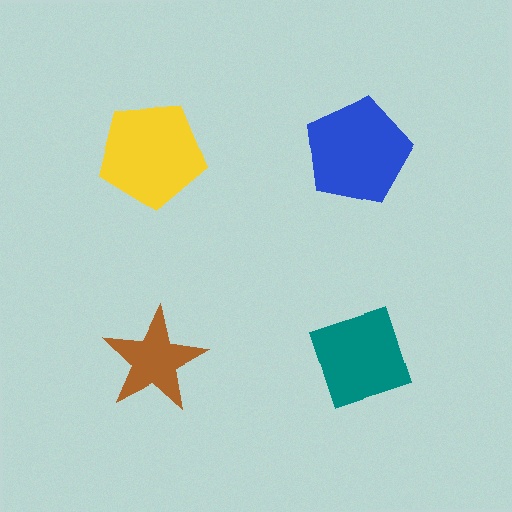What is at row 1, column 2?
A blue pentagon.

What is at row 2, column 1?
A brown star.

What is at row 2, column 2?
A teal diamond.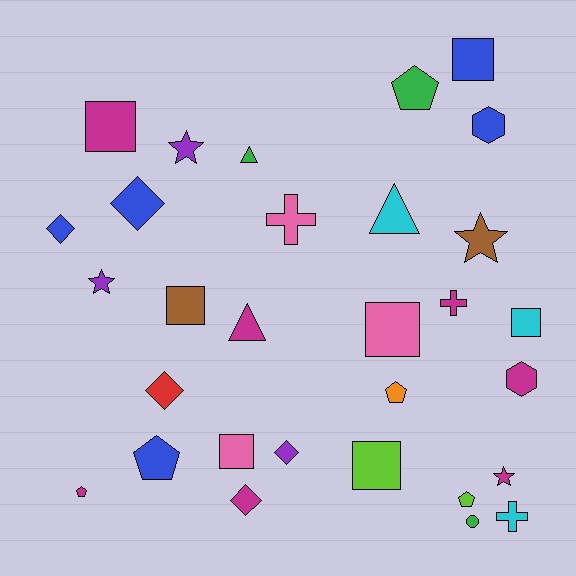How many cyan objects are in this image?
There are 3 cyan objects.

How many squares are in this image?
There are 7 squares.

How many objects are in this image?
There are 30 objects.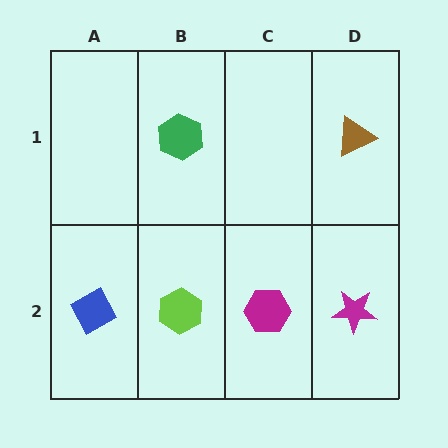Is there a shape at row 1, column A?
No, that cell is empty.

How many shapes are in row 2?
4 shapes.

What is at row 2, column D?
A magenta star.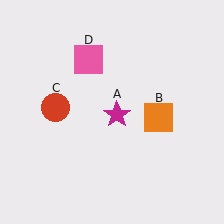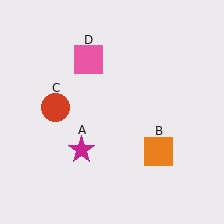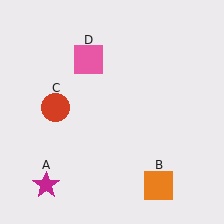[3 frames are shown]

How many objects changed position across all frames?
2 objects changed position: magenta star (object A), orange square (object B).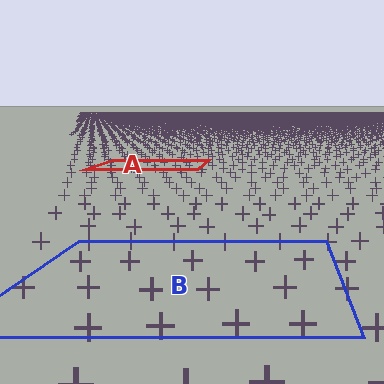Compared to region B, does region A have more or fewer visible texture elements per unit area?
Region A has more texture elements per unit area — they are packed more densely because it is farther away.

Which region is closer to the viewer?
Region B is closer. The texture elements there are larger and more spread out.